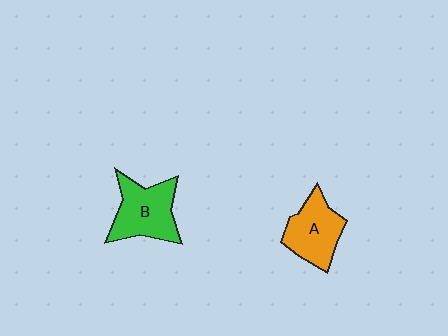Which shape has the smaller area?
Shape A (orange).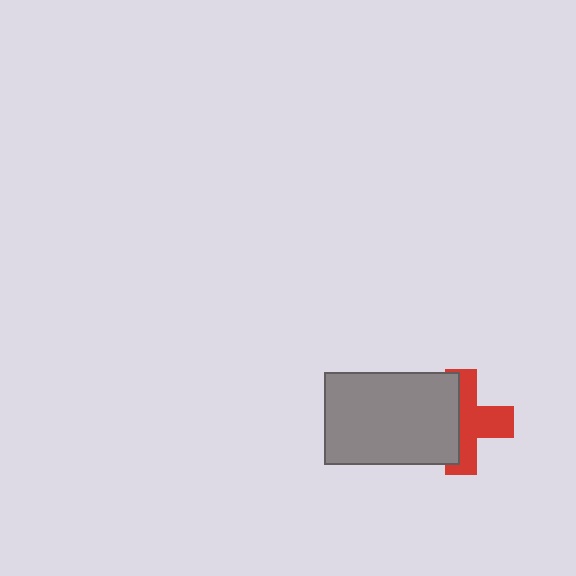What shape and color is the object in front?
The object in front is a gray rectangle.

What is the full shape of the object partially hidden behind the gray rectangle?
The partially hidden object is a red cross.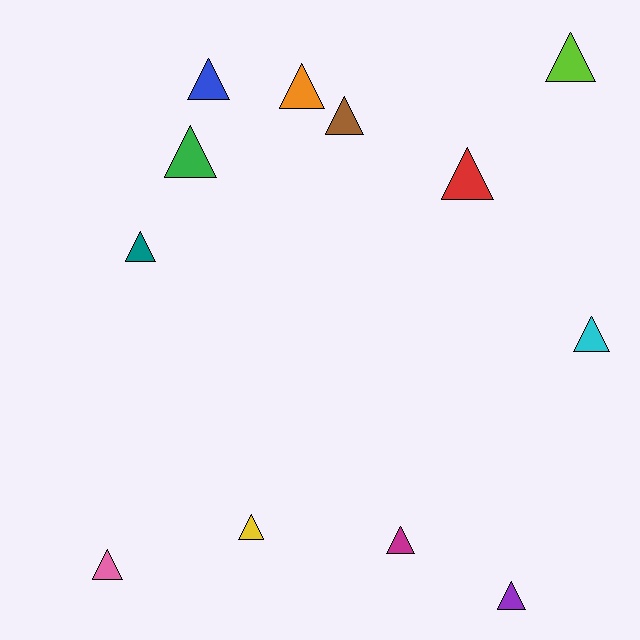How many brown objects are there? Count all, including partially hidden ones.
There is 1 brown object.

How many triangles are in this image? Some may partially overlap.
There are 12 triangles.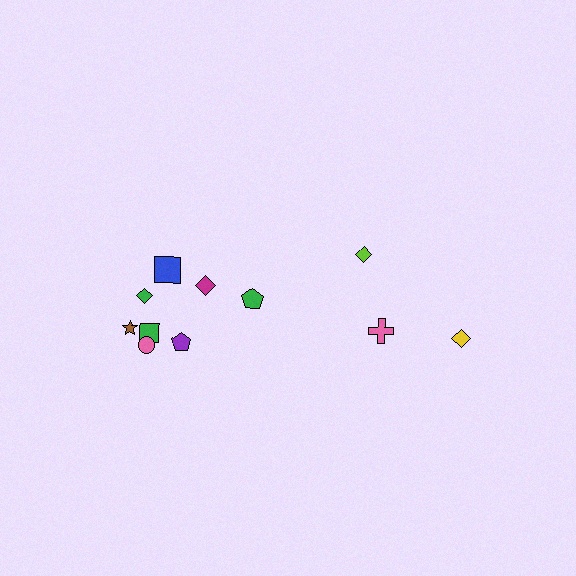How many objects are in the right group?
There are 3 objects.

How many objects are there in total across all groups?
There are 11 objects.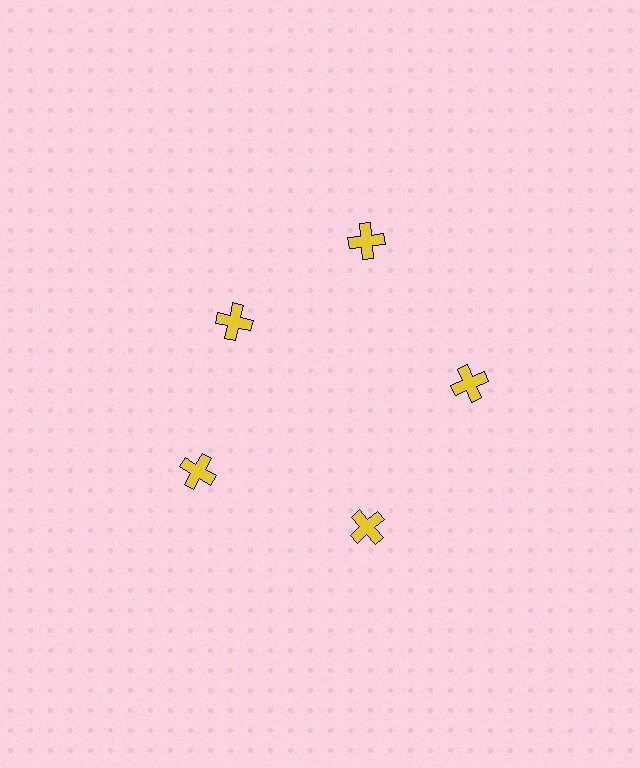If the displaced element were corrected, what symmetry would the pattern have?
It would have 5-fold rotational symmetry — the pattern would map onto itself every 72 degrees.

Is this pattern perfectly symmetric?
No. The 5 yellow crosses are arranged in a ring, but one element near the 10 o'clock position is pulled inward toward the center, breaking the 5-fold rotational symmetry.